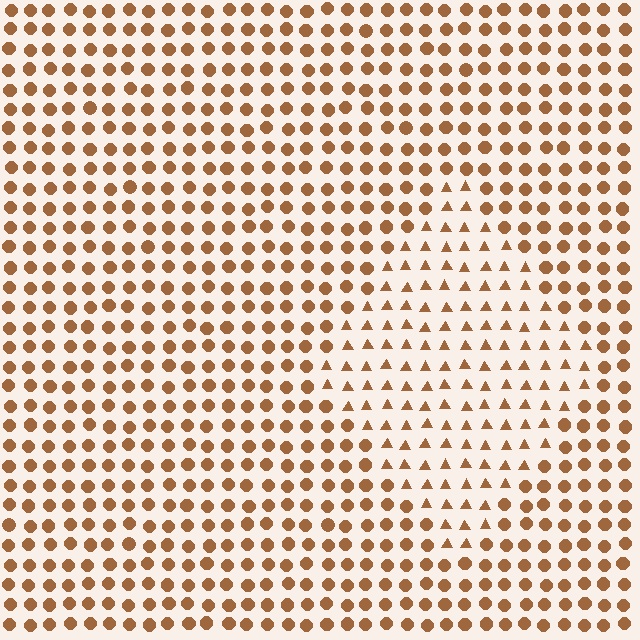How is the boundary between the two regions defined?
The boundary is defined by a change in element shape: triangles inside vs. circles outside. All elements share the same color and spacing.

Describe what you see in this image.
The image is filled with small brown elements arranged in a uniform grid. A diamond-shaped region contains triangles, while the surrounding area contains circles. The boundary is defined purely by the change in element shape.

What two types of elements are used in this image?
The image uses triangles inside the diamond region and circles outside it.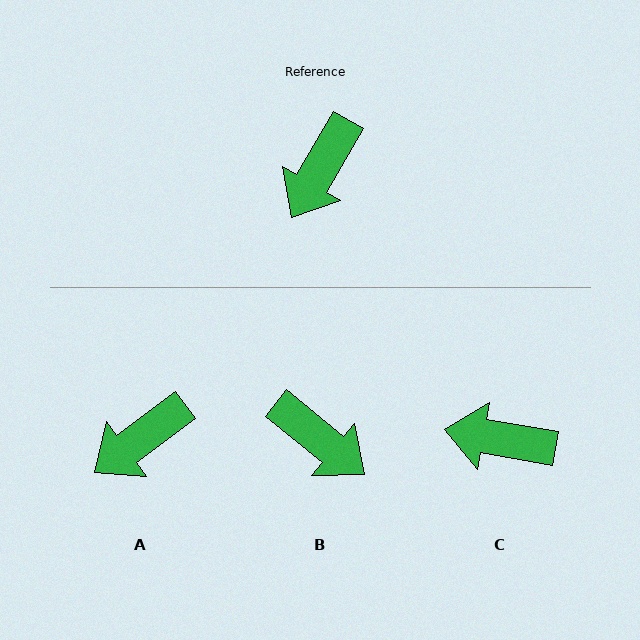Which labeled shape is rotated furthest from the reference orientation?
B, about 81 degrees away.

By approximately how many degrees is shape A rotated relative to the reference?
Approximately 23 degrees clockwise.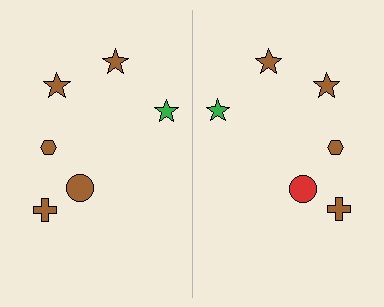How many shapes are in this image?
There are 12 shapes in this image.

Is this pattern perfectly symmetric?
No, the pattern is not perfectly symmetric. The red circle on the right side breaks the symmetry — its mirror counterpart is brown.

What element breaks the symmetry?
The red circle on the right side breaks the symmetry — its mirror counterpart is brown.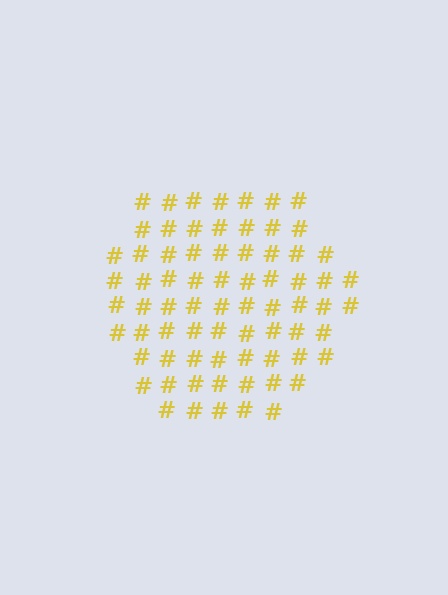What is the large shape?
The large shape is a hexagon.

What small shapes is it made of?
It is made of small hash symbols.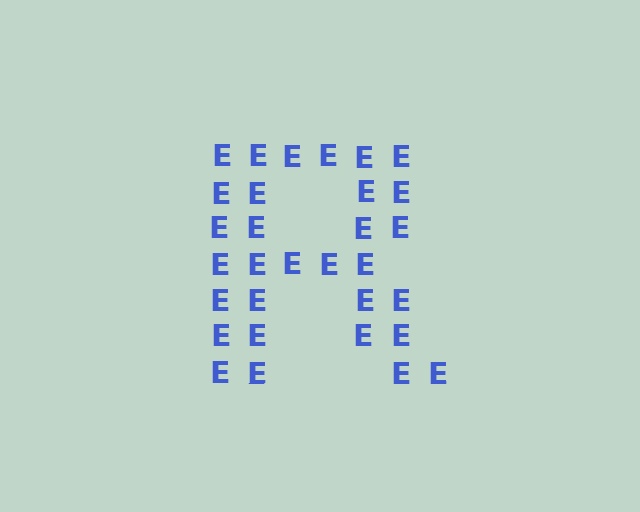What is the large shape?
The large shape is the letter R.